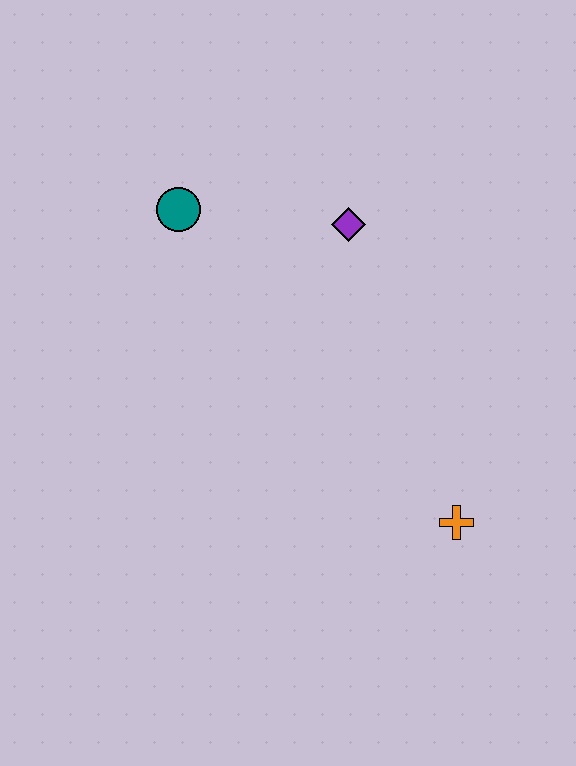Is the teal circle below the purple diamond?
No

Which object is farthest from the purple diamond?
The orange cross is farthest from the purple diamond.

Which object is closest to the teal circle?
The purple diamond is closest to the teal circle.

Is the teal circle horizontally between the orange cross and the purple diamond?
No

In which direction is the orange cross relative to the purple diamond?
The orange cross is below the purple diamond.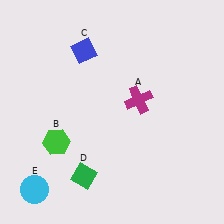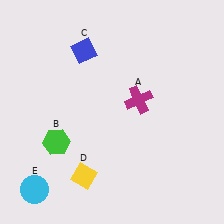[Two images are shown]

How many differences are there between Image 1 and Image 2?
There is 1 difference between the two images.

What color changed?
The diamond (D) changed from green in Image 1 to yellow in Image 2.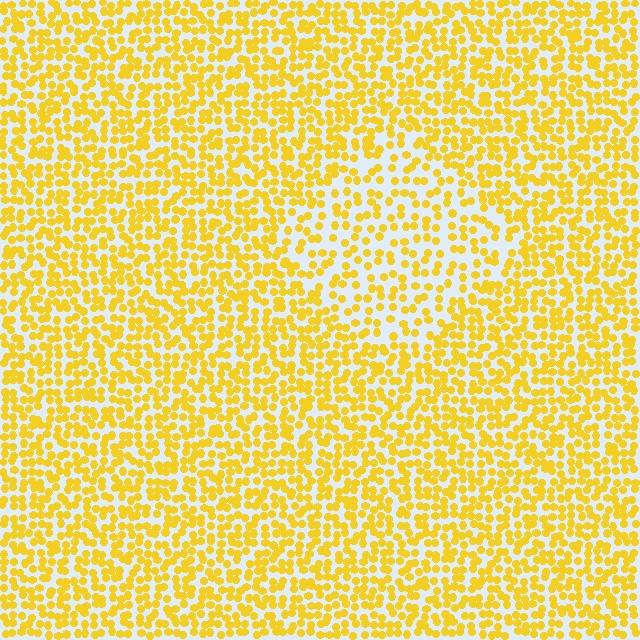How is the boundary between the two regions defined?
The boundary is defined by a change in element density (approximately 1.7x ratio). All elements are the same color, size, and shape.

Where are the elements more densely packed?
The elements are more densely packed outside the diamond boundary.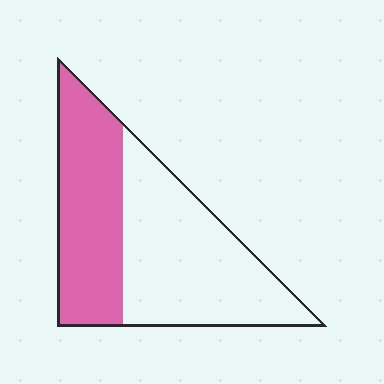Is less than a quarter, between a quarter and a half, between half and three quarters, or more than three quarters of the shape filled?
Between a quarter and a half.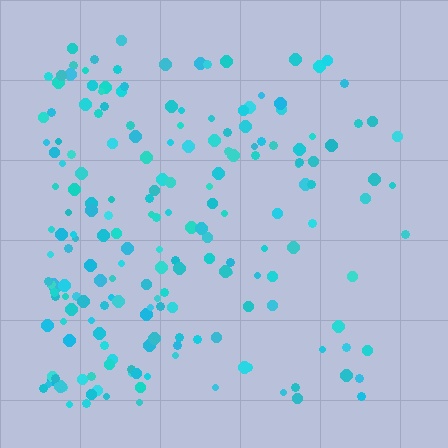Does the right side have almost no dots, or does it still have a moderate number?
Still a moderate number, just noticeably fewer than the left.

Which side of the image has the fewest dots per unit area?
The right.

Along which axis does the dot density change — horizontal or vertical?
Horizontal.